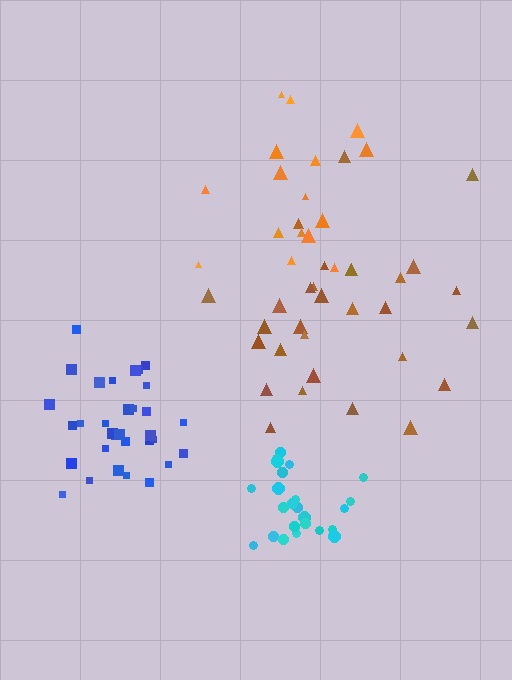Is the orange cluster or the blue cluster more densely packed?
Blue.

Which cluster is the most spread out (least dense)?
Orange.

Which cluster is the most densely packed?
Cyan.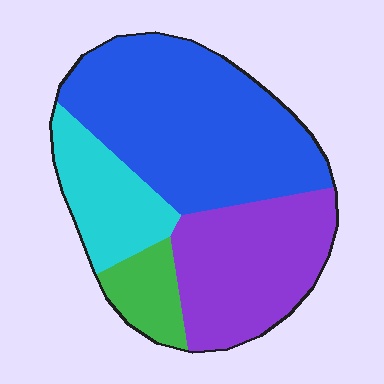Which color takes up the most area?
Blue, at roughly 45%.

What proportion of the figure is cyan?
Cyan covers 16% of the figure.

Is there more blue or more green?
Blue.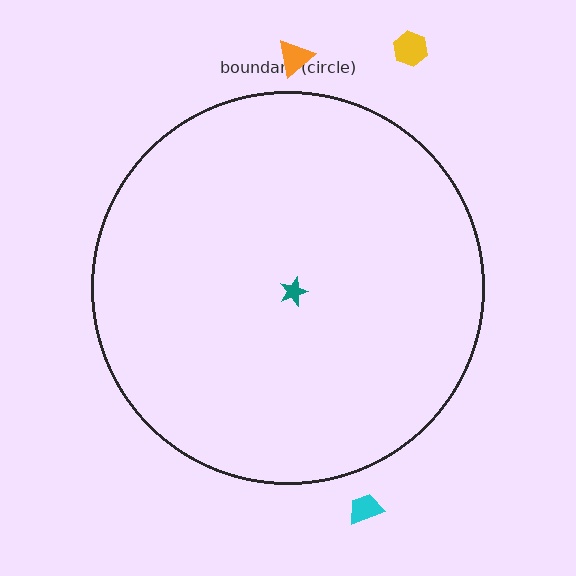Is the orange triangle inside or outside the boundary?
Outside.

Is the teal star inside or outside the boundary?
Inside.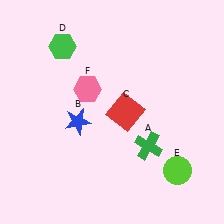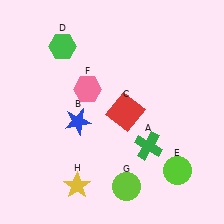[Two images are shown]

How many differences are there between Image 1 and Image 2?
There are 2 differences between the two images.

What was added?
A lime circle (G), a yellow star (H) were added in Image 2.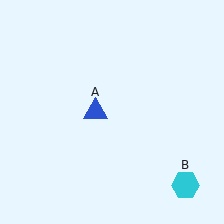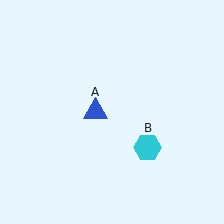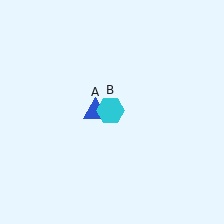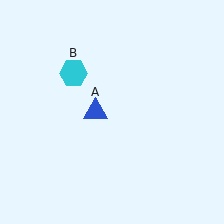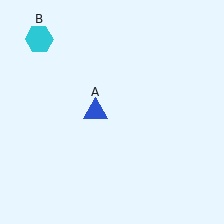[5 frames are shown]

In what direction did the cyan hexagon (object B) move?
The cyan hexagon (object B) moved up and to the left.